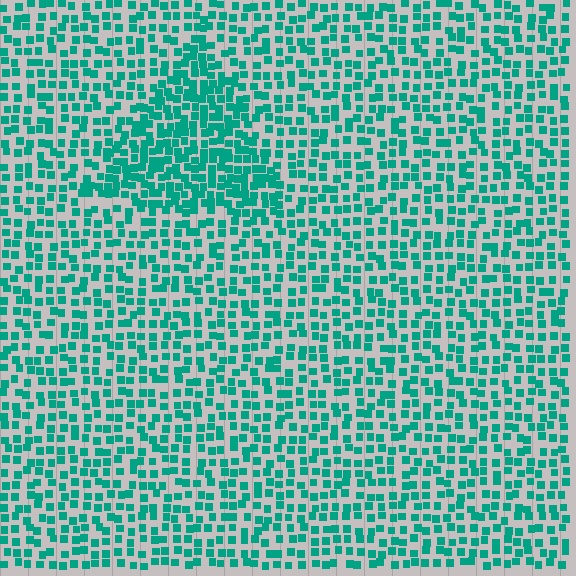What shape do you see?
I see a triangle.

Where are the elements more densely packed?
The elements are more densely packed inside the triangle boundary.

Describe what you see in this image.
The image contains small teal elements arranged at two different densities. A triangle-shaped region is visible where the elements are more densely packed than the surrounding area.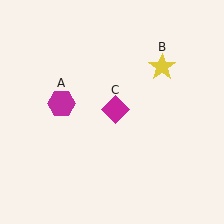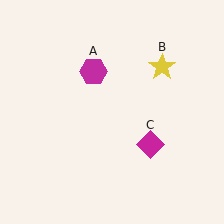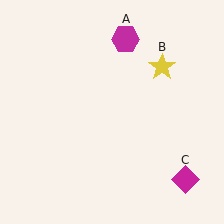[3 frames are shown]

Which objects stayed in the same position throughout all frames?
Yellow star (object B) remained stationary.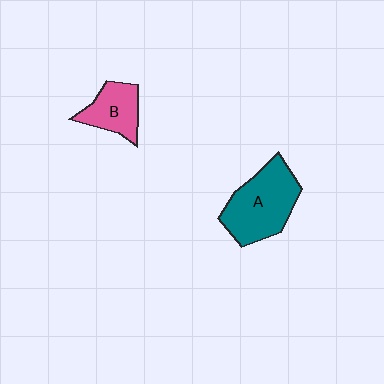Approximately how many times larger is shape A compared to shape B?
Approximately 1.8 times.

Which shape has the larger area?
Shape A (teal).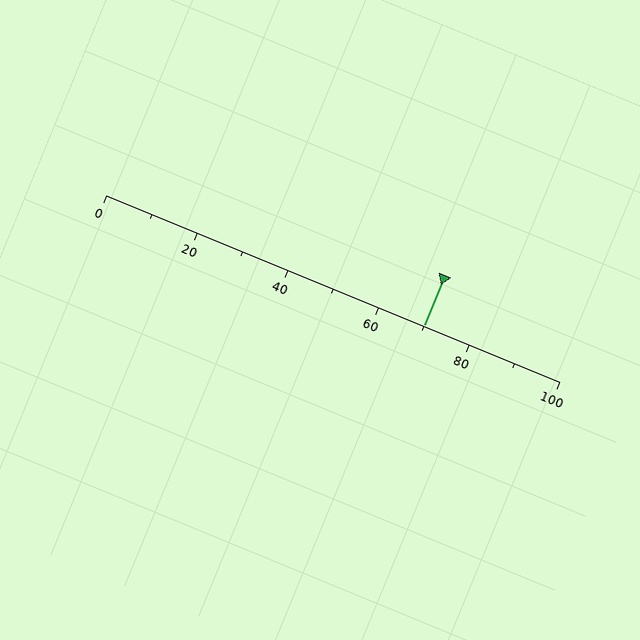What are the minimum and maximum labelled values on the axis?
The axis runs from 0 to 100.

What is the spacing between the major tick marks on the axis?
The major ticks are spaced 20 apart.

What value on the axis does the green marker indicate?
The marker indicates approximately 70.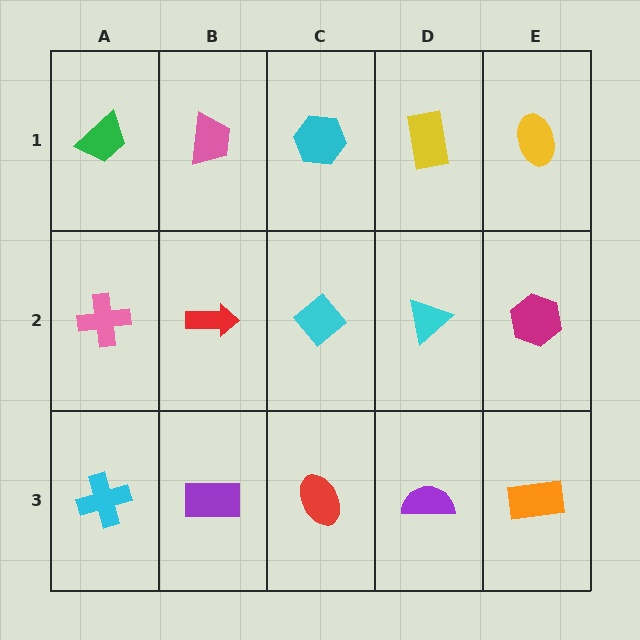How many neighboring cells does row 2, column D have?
4.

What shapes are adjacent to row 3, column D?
A cyan triangle (row 2, column D), a red ellipse (row 3, column C), an orange rectangle (row 3, column E).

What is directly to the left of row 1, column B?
A green trapezoid.